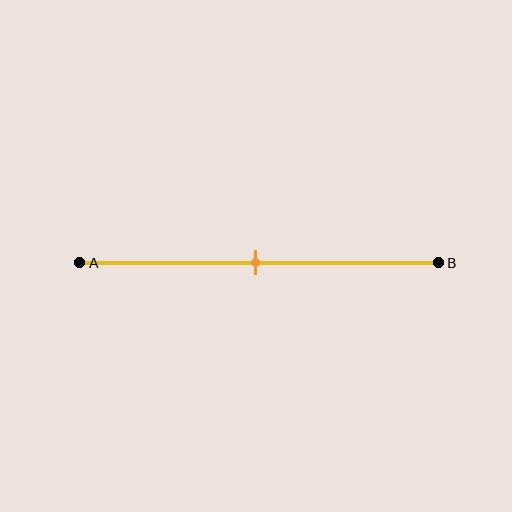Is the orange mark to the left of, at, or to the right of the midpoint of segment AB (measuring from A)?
The orange mark is approximately at the midpoint of segment AB.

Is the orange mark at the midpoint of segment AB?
Yes, the mark is approximately at the midpoint.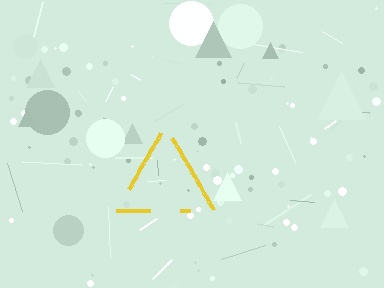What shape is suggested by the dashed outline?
The dashed outline suggests a triangle.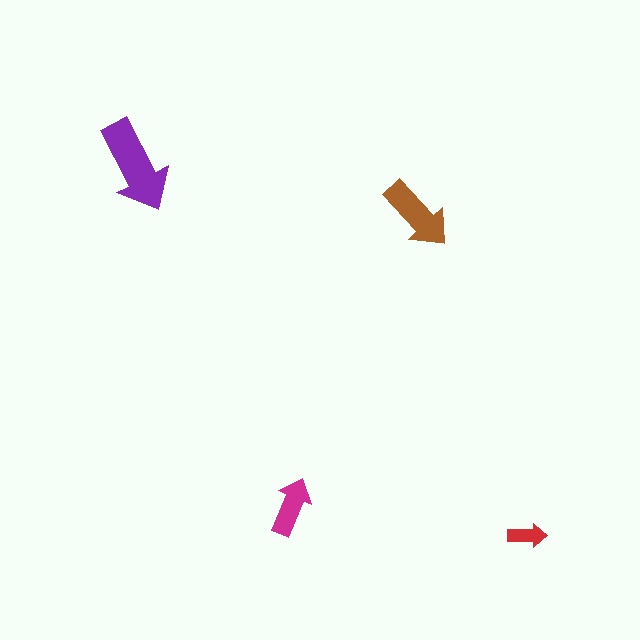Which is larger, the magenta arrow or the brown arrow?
The brown one.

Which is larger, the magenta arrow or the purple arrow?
The purple one.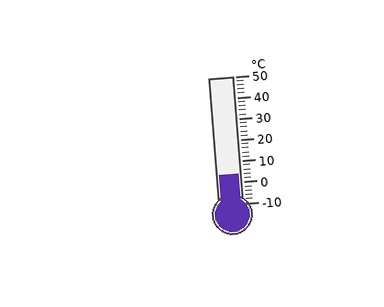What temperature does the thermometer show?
The thermometer shows approximately 4°C.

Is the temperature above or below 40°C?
The temperature is below 40°C.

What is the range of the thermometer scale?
The thermometer scale ranges from -10°C to 50°C.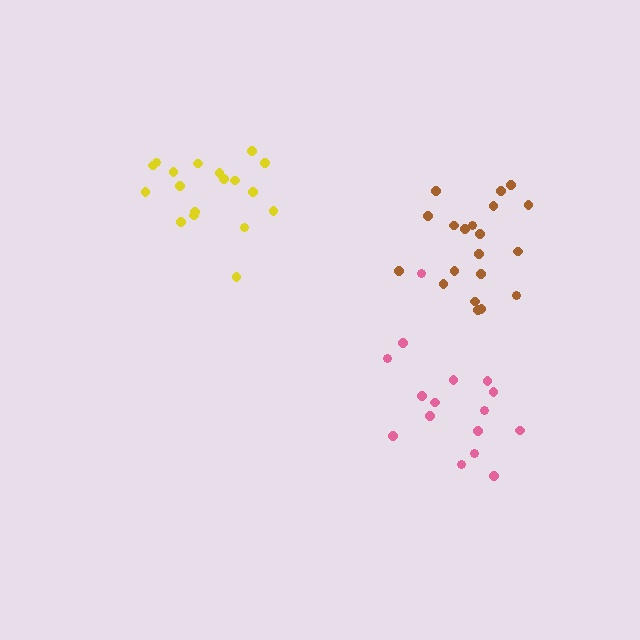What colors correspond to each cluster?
The clusters are colored: brown, pink, yellow.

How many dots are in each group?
Group 1: 20 dots, Group 2: 16 dots, Group 3: 18 dots (54 total).